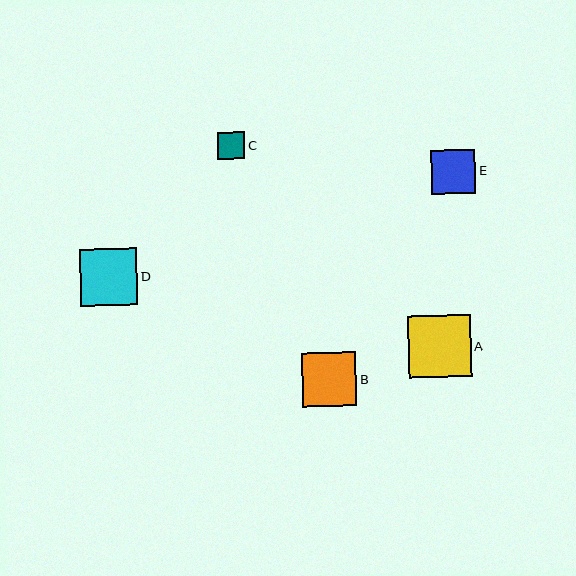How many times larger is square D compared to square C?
Square D is approximately 2.1 times the size of square C.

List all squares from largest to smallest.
From largest to smallest: A, D, B, E, C.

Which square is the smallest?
Square C is the smallest with a size of approximately 27 pixels.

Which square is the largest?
Square A is the largest with a size of approximately 62 pixels.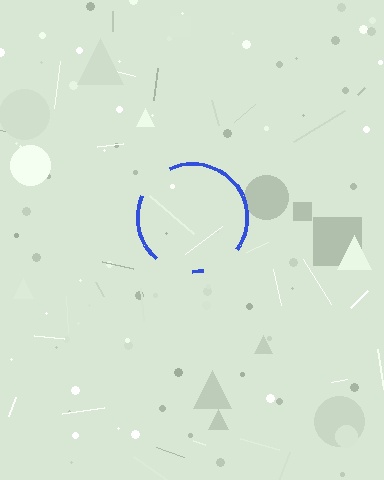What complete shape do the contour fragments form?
The contour fragments form a circle.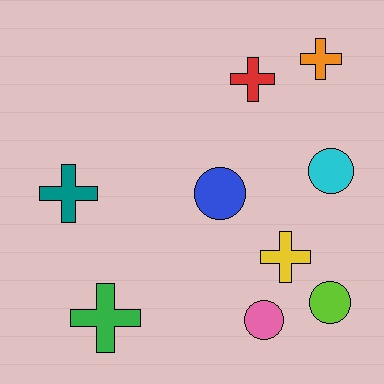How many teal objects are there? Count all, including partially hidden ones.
There is 1 teal object.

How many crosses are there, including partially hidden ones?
There are 5 crosses.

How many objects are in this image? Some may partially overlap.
There are 9 objects.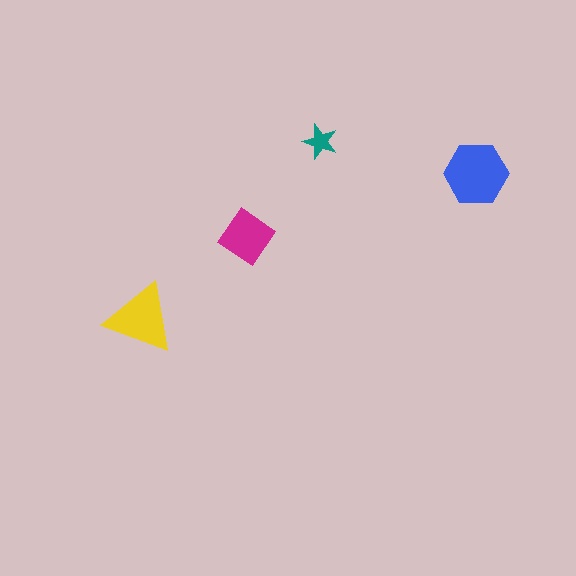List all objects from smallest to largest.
The teal star, the magenta diamond, the yellow triangle, the blue hexagon.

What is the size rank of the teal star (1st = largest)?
4th.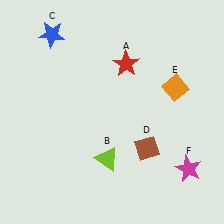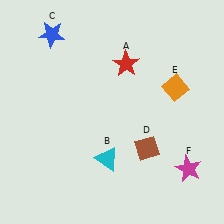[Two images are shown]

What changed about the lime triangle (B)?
In Image 1, B is lime. In Image 2, it changed to cyan.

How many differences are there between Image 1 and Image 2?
There is 1 difference between the two images.